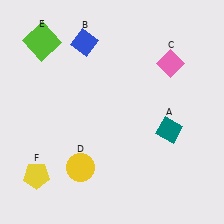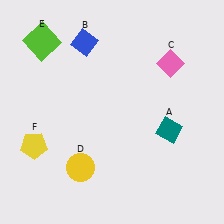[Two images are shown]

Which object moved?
The yellow pentagon (F) moved up.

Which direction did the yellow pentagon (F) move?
The yellow pentagon (F) moved up.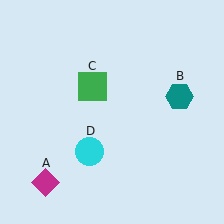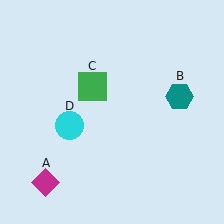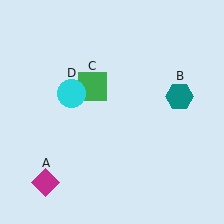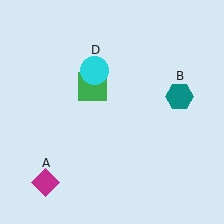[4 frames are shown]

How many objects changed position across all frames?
1 object changed position: cyan circle (object D).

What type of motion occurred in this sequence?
The cyan circle (object D) rotated clockwise around the center of the scene.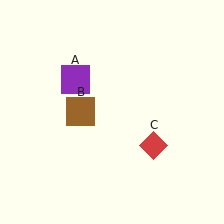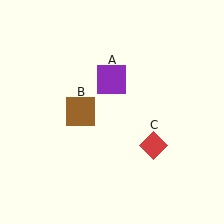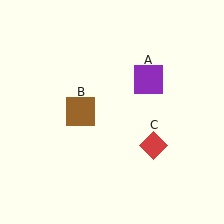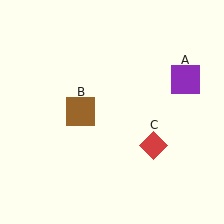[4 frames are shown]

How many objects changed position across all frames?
1 object changed position: purple square (object A).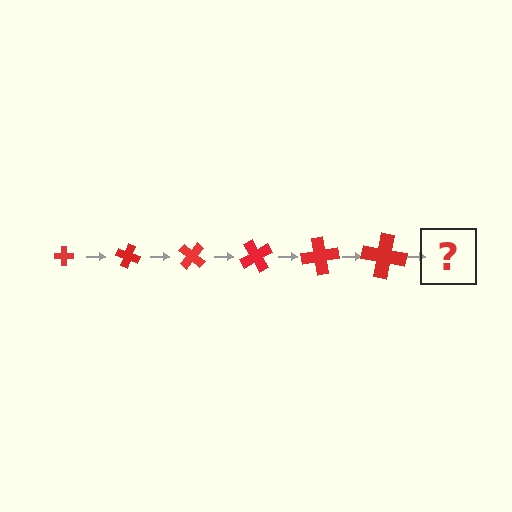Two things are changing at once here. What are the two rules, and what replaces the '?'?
The two rules are that the cross grows larger each step and it rotates 20 degrees each step. The '?' should be a cross, larger than the previous one and rotated 120 degrees from the start.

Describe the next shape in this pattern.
It should be a cross, larger than the previous one and rotated 120 degrees from the start.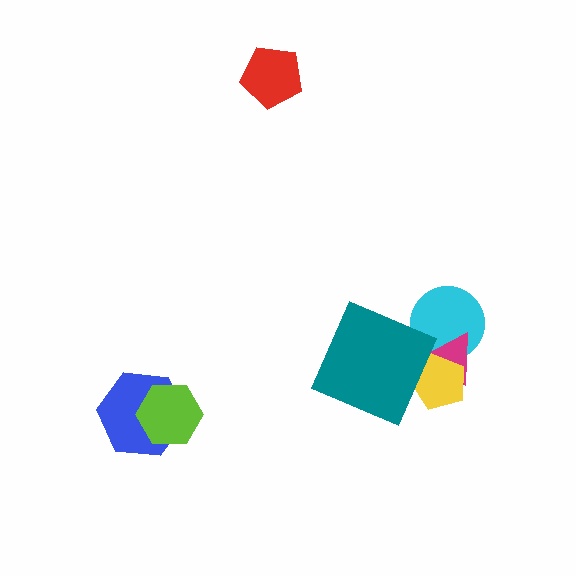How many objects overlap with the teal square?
1 object overlaps with the teal square.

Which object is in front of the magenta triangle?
The yellow pentagon is in front of the magenta triangle.